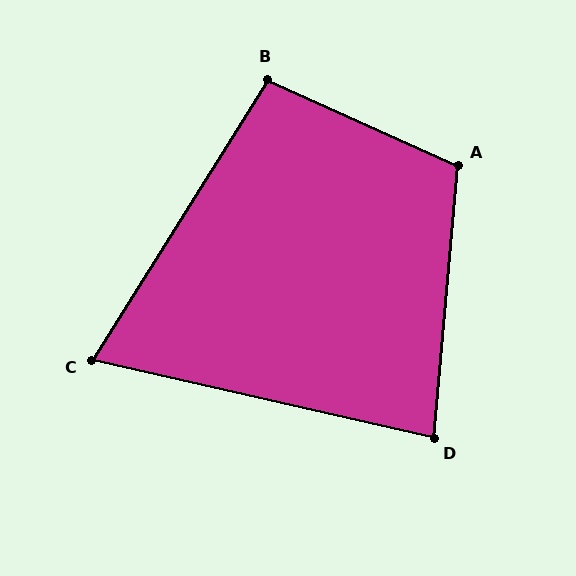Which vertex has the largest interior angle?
A, at approximately 109 degrees.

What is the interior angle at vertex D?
Approximately 82 degrees (acute).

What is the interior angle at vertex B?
Approximately 98 degrees (obtuse).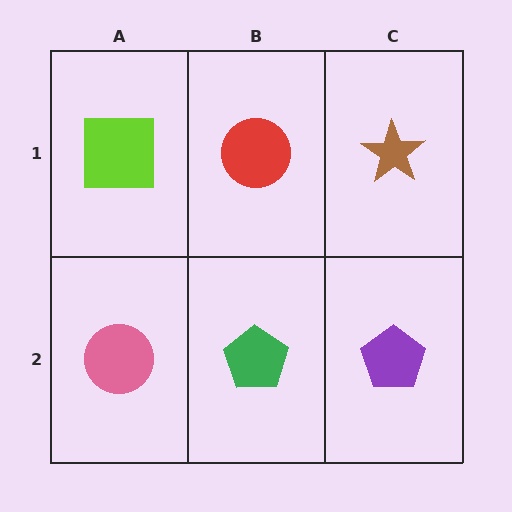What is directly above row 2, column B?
A red circle.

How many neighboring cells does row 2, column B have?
3.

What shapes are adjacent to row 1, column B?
A green pentagon (row 2, column B), a lime square (row 1, column A), a brown star (row 1, column C).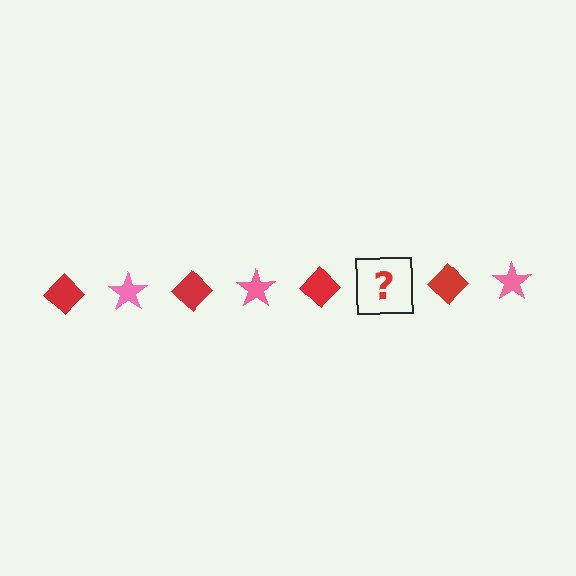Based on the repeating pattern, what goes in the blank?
The blank should be a pink star.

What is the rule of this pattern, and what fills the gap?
The rule is that the pattern alternates between red diamond and pink star. The gap should be filled with a pink star.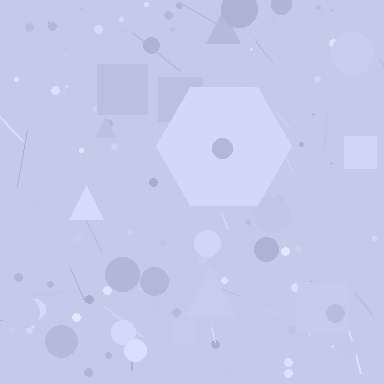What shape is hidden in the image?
A hexagon is hidden in the image.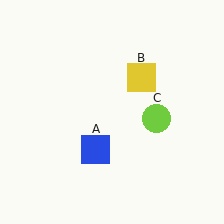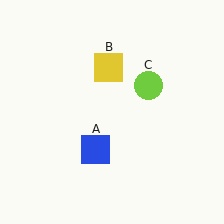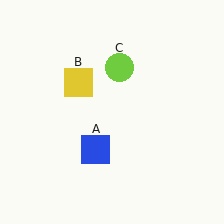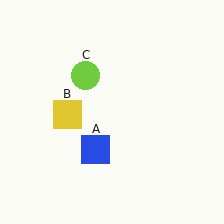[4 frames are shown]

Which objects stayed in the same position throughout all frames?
Blue square (object A) remained stationary.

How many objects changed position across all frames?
2 objects changed position: yellow square (object B), lime circle (object C).